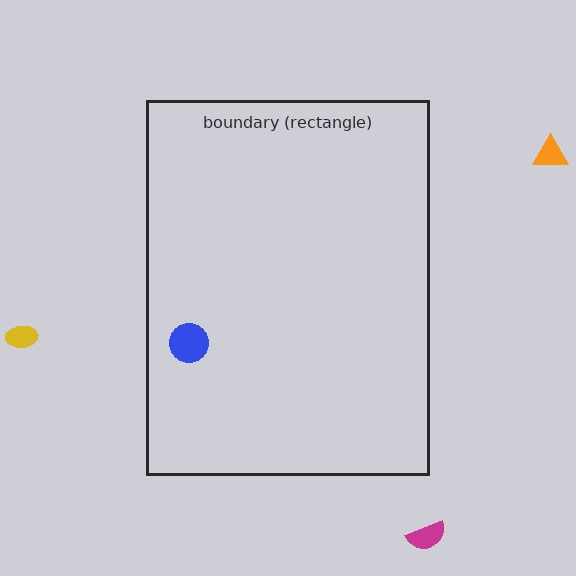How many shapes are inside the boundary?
1 inside, 3 outside.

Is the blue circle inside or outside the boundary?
Inside.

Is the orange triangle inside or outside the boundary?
Outside.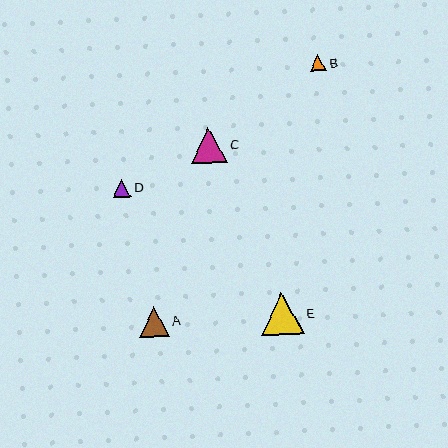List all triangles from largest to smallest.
From largest to smallest: E, C, A, D, B.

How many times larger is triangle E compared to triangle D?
Triangle E is approximately 2.4 times the size of triangle D.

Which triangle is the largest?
Triangle E is the largest with a size of approximately 43 pixels.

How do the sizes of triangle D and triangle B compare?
Triangle D and triangle B are approximately the same size.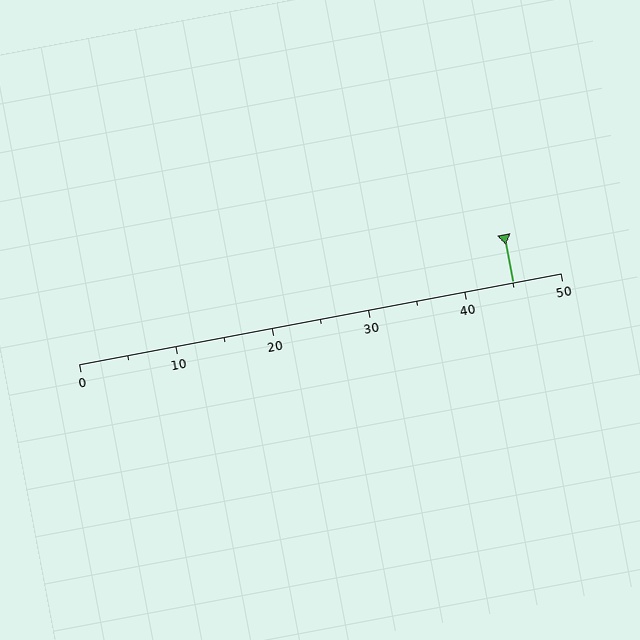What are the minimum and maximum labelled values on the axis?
The axis runs from 0 to 50.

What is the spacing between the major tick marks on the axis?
The major ticks are spaced 10 apart.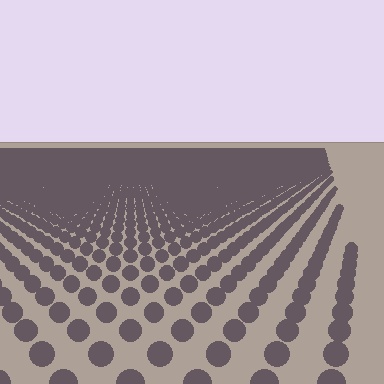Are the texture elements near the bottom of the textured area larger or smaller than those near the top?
Larger. Near the bottom, elements are closer to the viewer and appear at a bigger on-screen size.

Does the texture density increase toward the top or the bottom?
Density increases toward the top.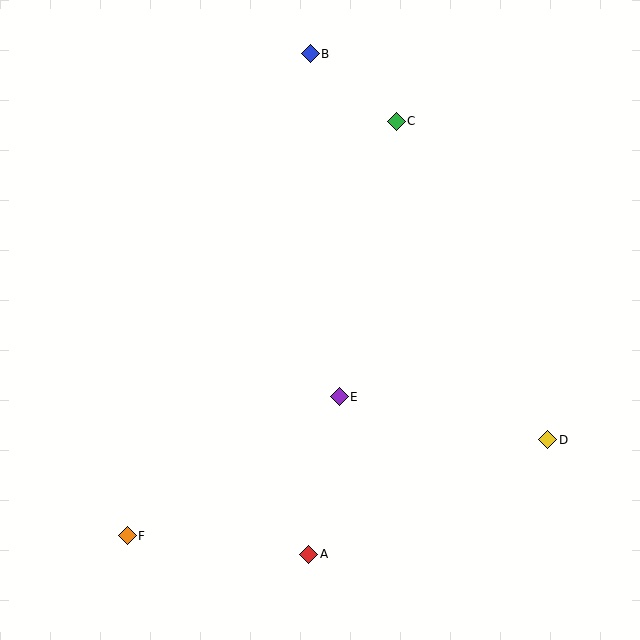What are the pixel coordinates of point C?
Point C is at (396, 121).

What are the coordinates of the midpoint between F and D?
The midpoint between F and D is at (338, 488).